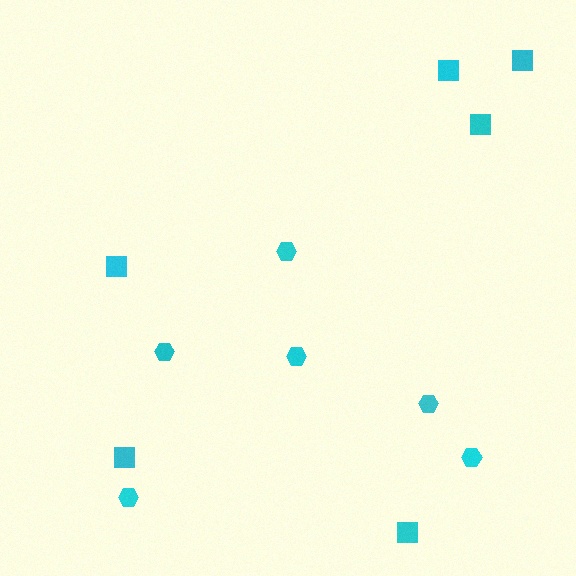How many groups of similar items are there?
There are 2 groups: one group of hexagons (6) and one group of squares (6).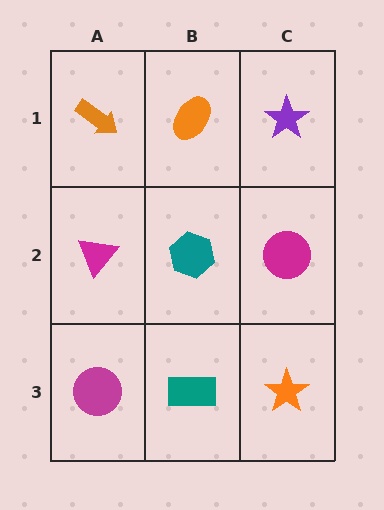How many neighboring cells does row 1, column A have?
2.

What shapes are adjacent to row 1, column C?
A magenta circle (row 2, column C), an orange ellipse (row 1, column B).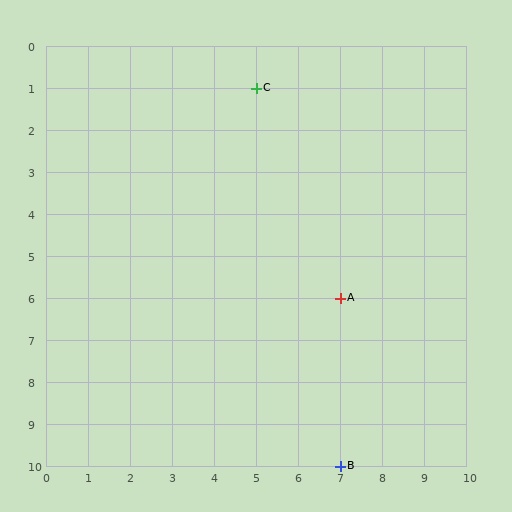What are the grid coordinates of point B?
Point B is at grid coordinates (7, 10).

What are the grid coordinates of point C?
Point C is at grid coordinates (5, 1).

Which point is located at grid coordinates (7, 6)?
Point A is at (7, 6).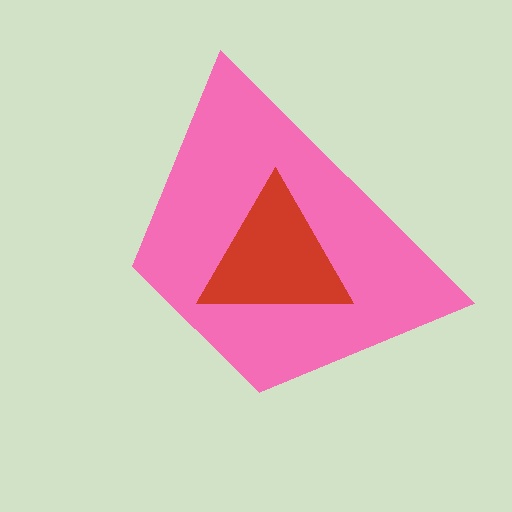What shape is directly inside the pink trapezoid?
The red triangle.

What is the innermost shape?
The red triangle.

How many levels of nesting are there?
2.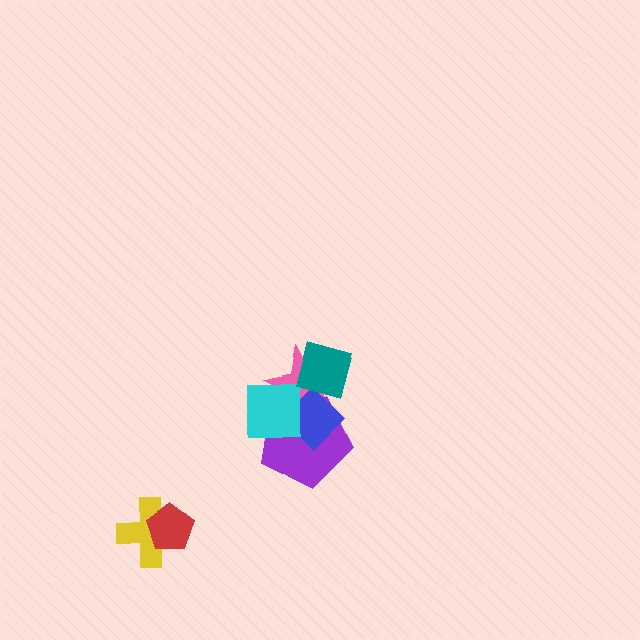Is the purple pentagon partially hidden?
Yes, it is partially covered by another shape.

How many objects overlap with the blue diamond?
4 objects overlap with the blue diamond.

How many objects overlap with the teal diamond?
3 objects overlap with the teal diamond.